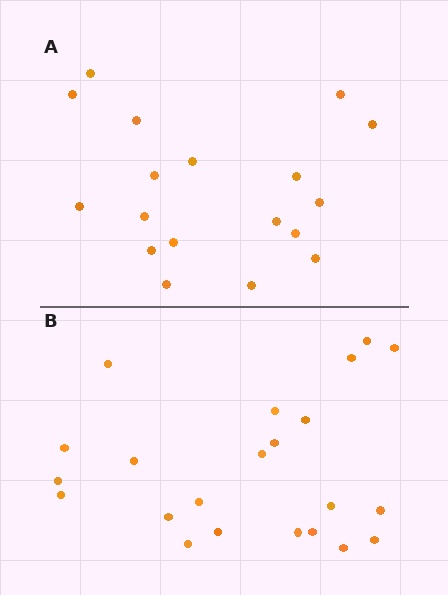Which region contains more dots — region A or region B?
Region B (the bottom region) has more dots.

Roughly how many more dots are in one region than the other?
Region B has about 4 more dots than region A.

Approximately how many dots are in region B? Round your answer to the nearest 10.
About 20 dots. (The exact count is 22, which rounds to 20.)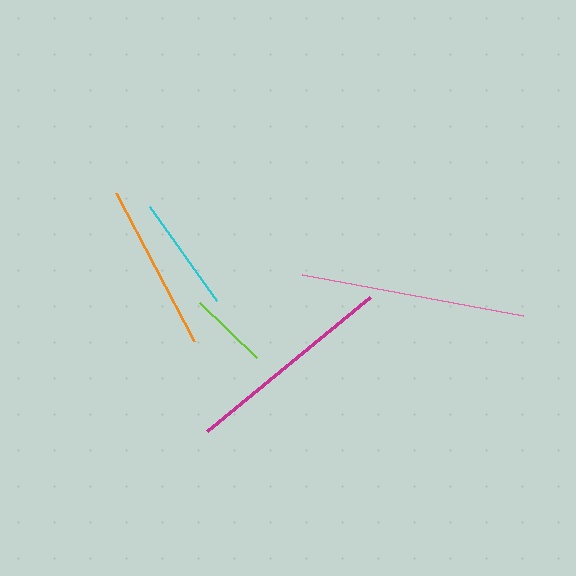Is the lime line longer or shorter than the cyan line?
The cyan line is longer than the lime line.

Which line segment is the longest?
The pink line is the longest at approximately 225 pixels.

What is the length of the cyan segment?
The cyan segment is approximately 116 pixels long.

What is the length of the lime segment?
The lime segment is approximately 79 pixels long.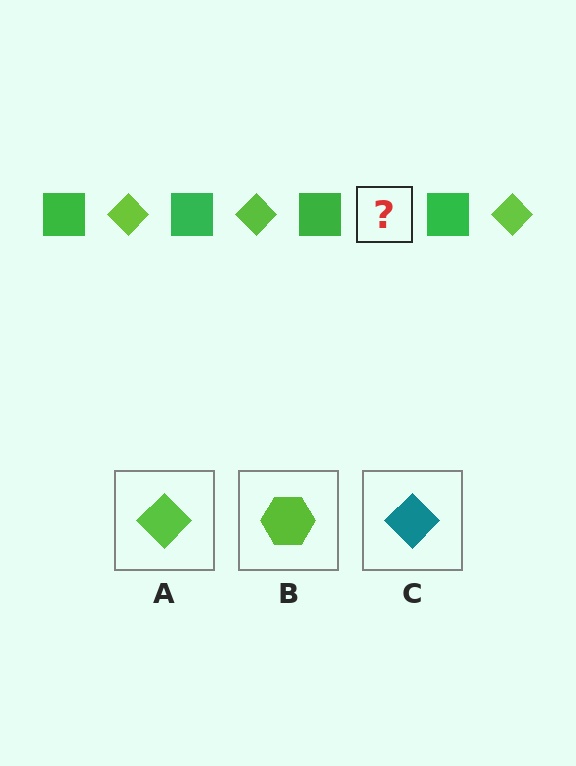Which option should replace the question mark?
Option A.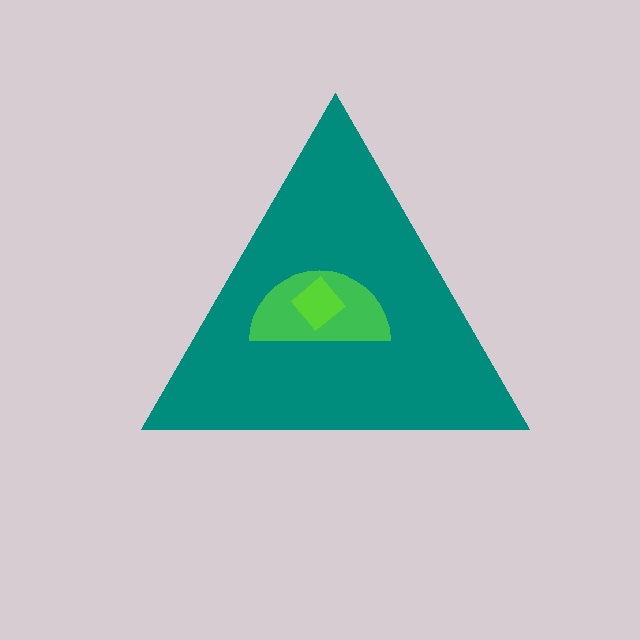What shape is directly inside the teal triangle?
The green semicircle.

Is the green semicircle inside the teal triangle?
Yes.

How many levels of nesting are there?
3.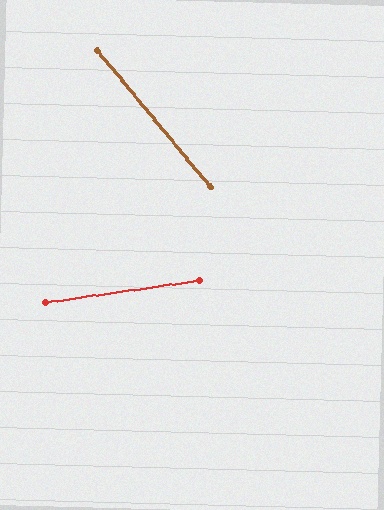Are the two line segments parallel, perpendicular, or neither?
Neither parallel nor perpendicular — they differ by about 58°.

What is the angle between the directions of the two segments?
Approximately 58 degrees.